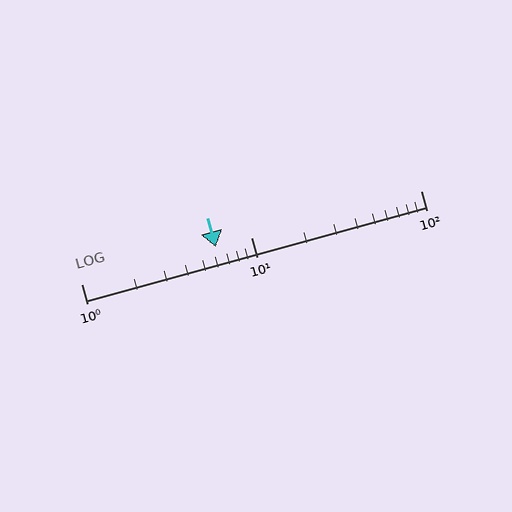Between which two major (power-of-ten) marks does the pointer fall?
The pointer is between 1 and 10.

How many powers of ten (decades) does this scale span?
The scale spans 2 decades, from 1 to 100.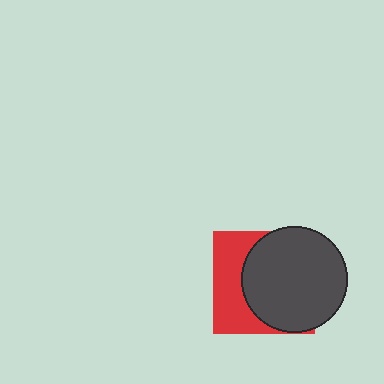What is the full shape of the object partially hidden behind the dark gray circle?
The partially hidden object is a red square.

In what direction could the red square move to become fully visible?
The red square could move left. That would shift it out from behind the dark gray circle entirely.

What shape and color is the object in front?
The object in front is a dark gray circle.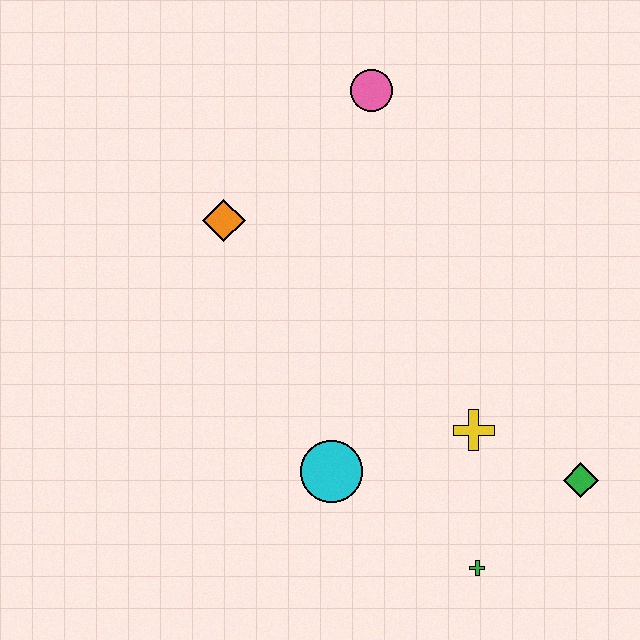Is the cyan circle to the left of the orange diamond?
No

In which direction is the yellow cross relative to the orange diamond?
The yellow cross is to the right of the orange diamond.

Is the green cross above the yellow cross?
No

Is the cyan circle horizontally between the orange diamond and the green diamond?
Yes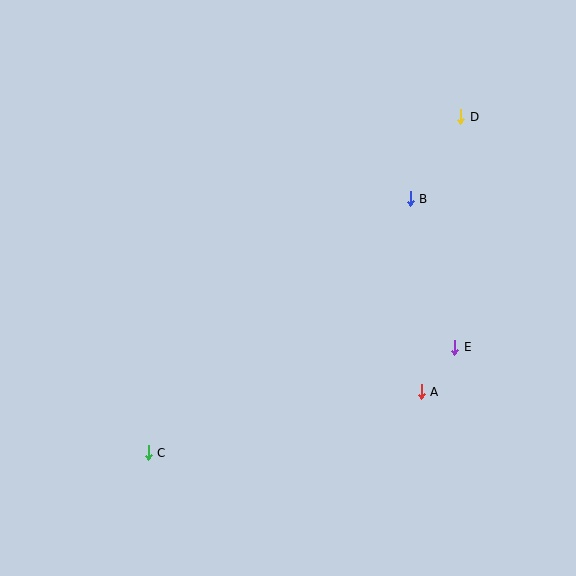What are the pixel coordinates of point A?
Point A is at (421, 392).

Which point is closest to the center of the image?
Point B at (410, 199) is closest to the center.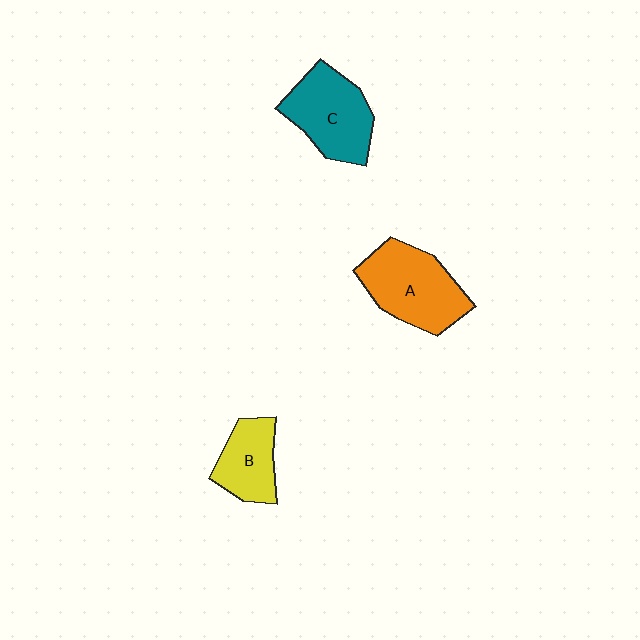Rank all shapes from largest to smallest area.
From largest to smallest: A (orange), C (teal), B (yellow).